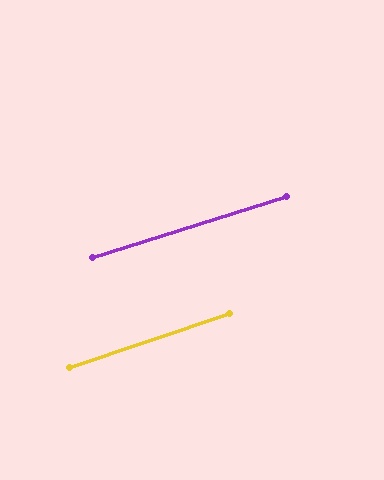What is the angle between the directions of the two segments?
Approximately 1 degree.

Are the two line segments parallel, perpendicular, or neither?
Parallel — their directions differ by only 1.0°.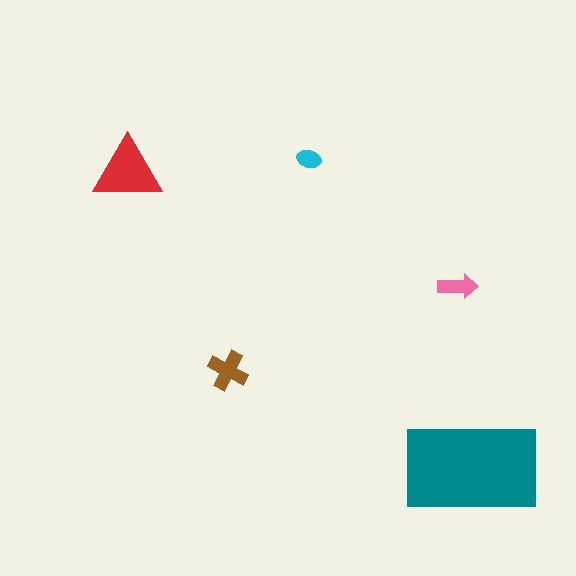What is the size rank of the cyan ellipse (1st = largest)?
5th.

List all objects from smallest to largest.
The cyan ellipse, the pink arrow, the brown cross, the red triangle, the teal rectangle.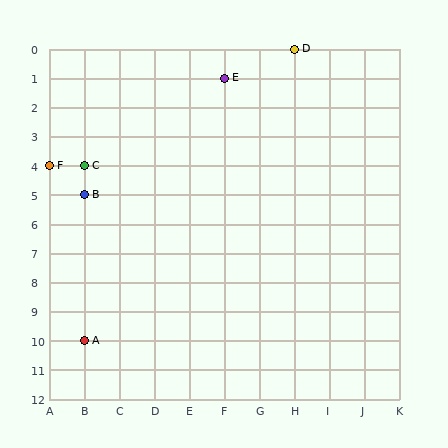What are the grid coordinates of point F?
Point F is at grid coordinates (A, 4).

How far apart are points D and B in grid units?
Points D and B are 6 columns and 5 rows apart (about 7.8 grid units diagonally).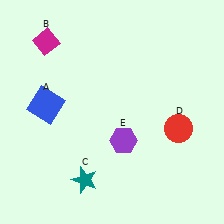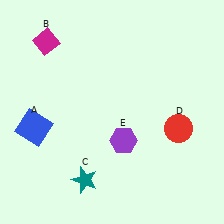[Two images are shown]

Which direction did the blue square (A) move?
The blue square (A) moved down.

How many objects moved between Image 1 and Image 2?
1 object moved between the two images.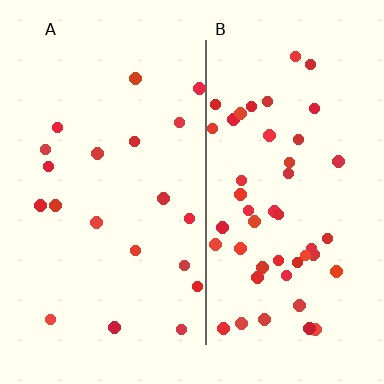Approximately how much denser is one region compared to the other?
Approximately 2.5× — region B over region A.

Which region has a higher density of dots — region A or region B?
B (the right).